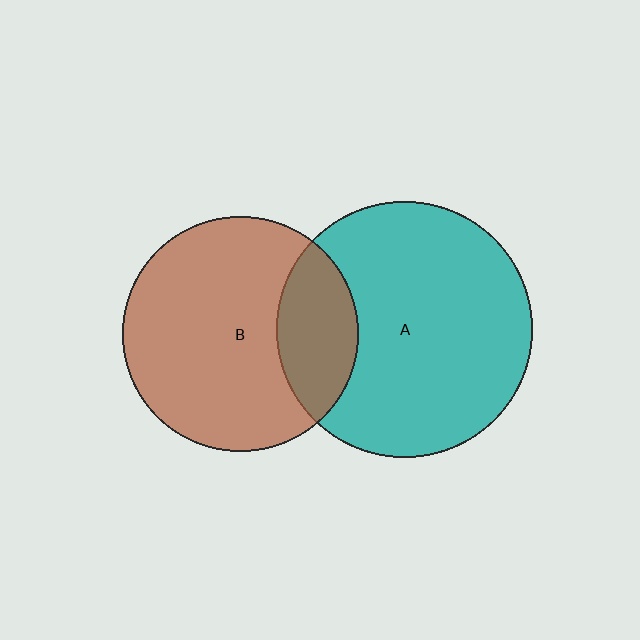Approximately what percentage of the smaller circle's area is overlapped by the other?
Approximately 25%.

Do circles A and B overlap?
Yes.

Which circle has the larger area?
Circle A (teal).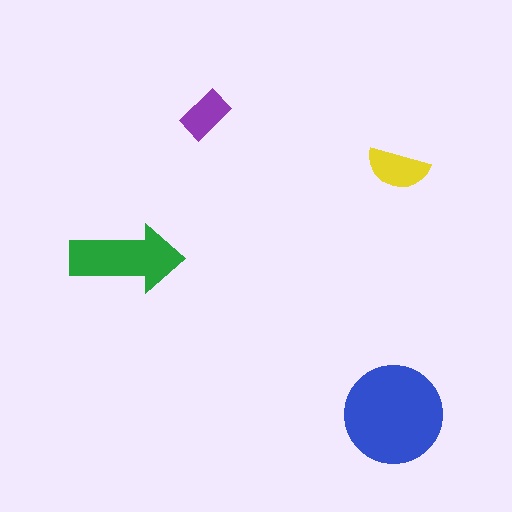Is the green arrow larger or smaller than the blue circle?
Smaller.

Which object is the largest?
The blue circle.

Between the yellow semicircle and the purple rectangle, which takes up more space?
The yellow semicircle.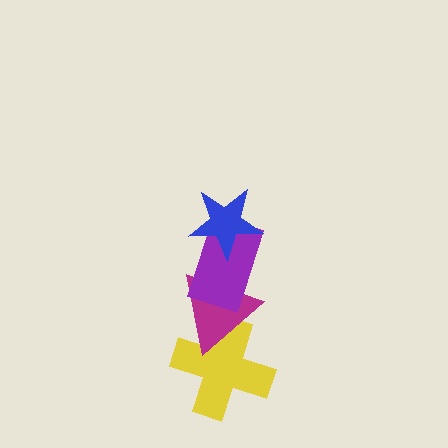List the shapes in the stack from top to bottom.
From top to bottom: the blue star, the purple rectangle, the magenta triangle, the yellow cross.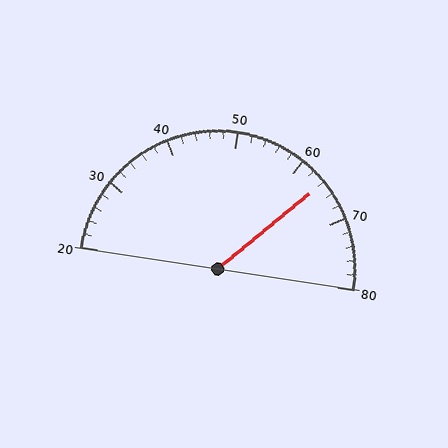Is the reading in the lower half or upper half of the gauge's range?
The reading is in the upper half of the range (20 to 80).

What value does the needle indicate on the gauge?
The needle indicates approximately 64.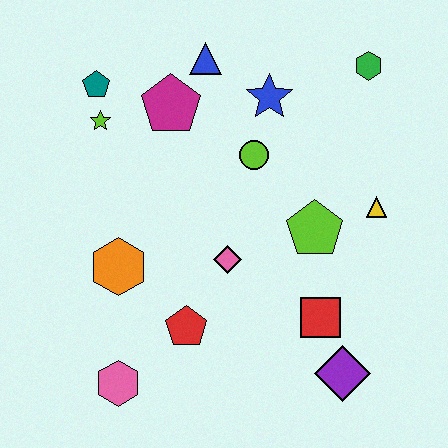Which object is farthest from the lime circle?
The pink hexagon is farthest from the lime circle.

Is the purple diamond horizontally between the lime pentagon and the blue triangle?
No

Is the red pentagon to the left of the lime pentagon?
Yes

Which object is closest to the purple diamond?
The red square is closest to the purple diamond.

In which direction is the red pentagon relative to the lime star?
The red pentagon is below the lime star.